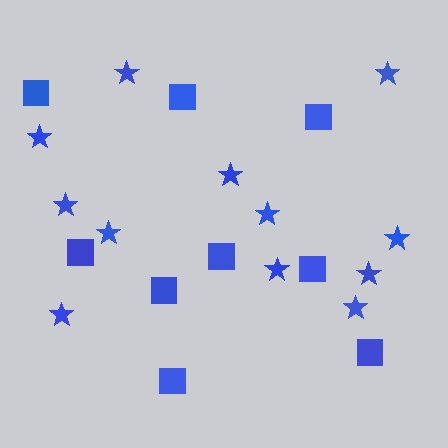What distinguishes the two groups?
There are 2 groups: one group of squares (9) and one group of stars (12).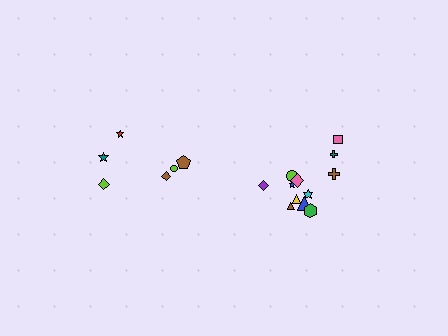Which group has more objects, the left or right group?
The right group.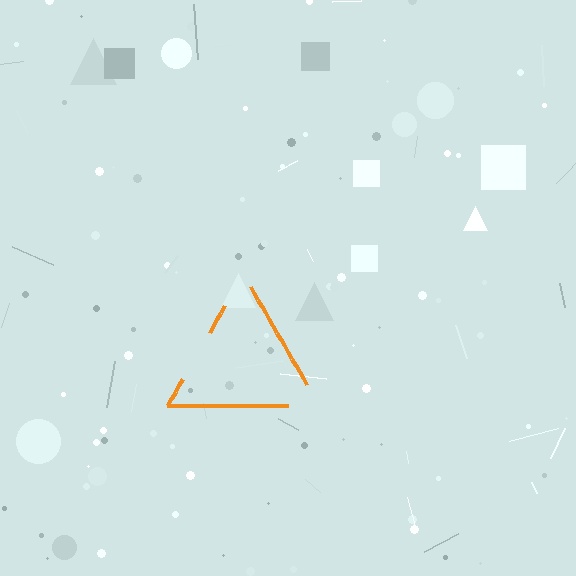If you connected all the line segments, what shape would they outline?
They would outline a triangle.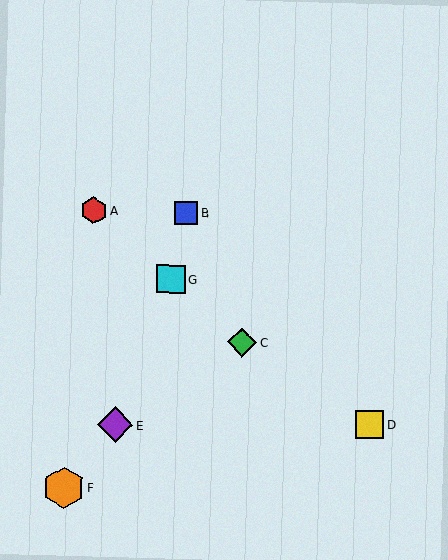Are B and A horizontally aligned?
Yes, both are at y≈213.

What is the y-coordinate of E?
Object E is at y≈425.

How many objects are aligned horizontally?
2 objects (A, B) are aligned horizontally.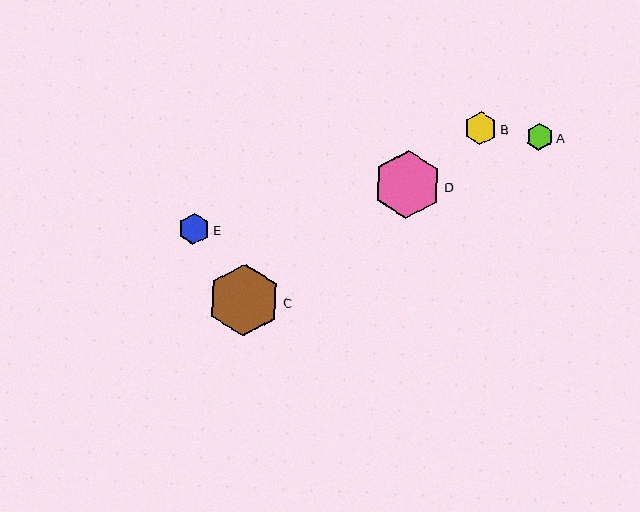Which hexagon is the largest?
Hexagon C is the largest with a size of approximately 72 pixels.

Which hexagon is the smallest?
Hexagon A is the smallest with a size of approximately 27 pixels.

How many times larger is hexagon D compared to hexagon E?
Hexagon D is approximately 2.2 times the size of hexagon E.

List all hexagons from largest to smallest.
From largest to smallest: C, D, B, E, A.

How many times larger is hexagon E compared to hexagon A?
Hexagon E is approximately 1.2 times the size of hexagon A.